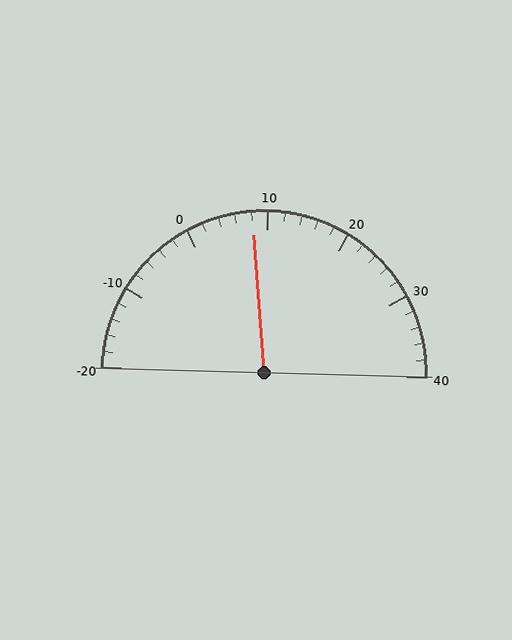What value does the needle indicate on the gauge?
The needle indicates approximately 8.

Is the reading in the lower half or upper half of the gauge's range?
The reading is in the lower half of the range (-20 to 40).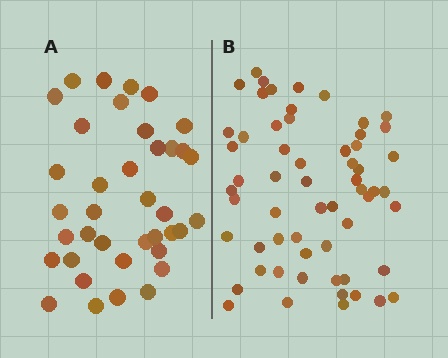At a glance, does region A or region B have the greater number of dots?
Region B (the right region) has more dots.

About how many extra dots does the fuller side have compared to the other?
Region B has approximately 20 more dots than region A.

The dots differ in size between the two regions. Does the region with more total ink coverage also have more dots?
No. Region A has more total ink coverage because its dots are larger, but region B actually contains more individual dots. Total area can be misleading — the number of items is what matters here.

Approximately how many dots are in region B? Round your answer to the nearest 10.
About 60 dots. (The exact count is 59, which rounds to 60.)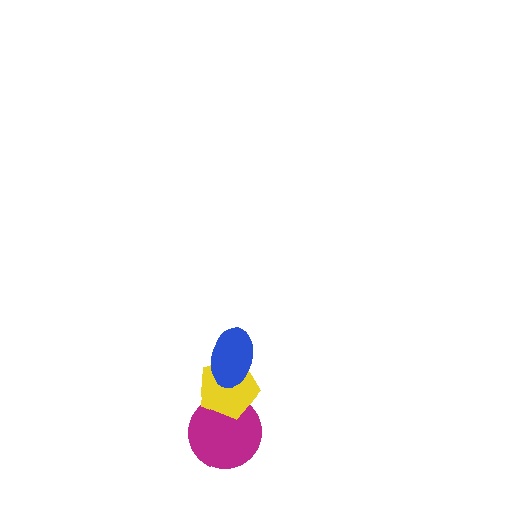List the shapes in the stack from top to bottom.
From top to bottom: the blue ellipse, the yellow pentagon, the magenta circle.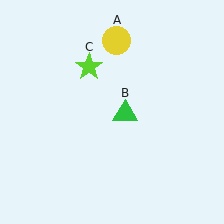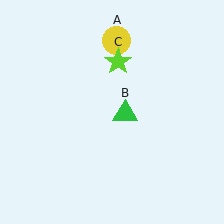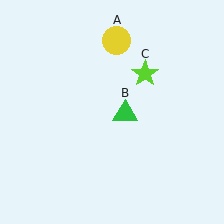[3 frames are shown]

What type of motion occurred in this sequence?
The lime star (object C) rotated clockwise around the center of the scene.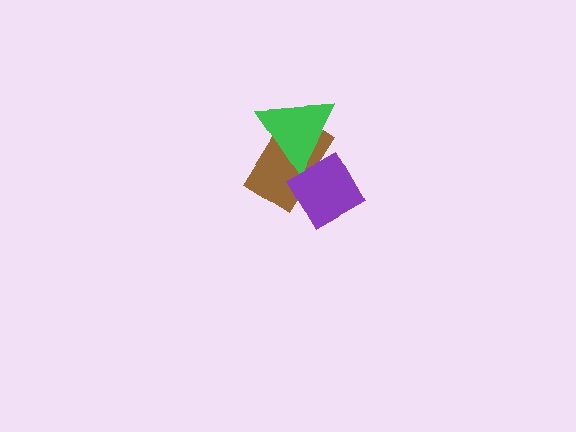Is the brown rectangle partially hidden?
Yes, it is partially covered by another shape.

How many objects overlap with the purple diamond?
2 objects overlap with the purple diamond.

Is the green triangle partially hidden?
Yes, it is partially covered by another shape.